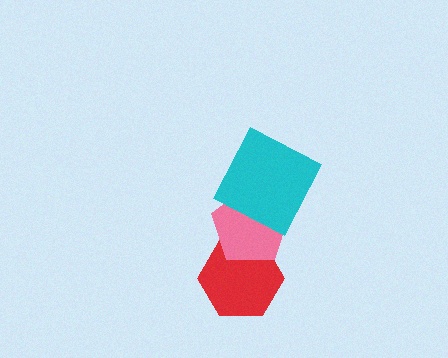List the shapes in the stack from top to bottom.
From top to bottom: the cyan square, the pink pentagon, the red hexagon.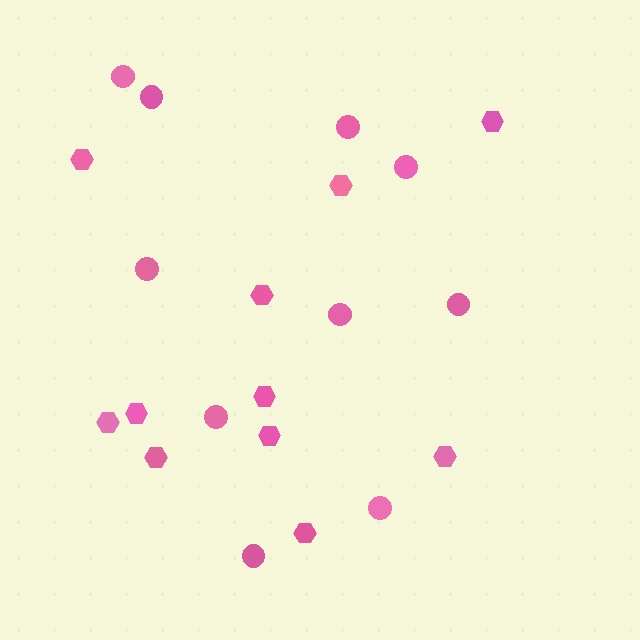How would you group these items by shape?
There are 2 groups: one group of circles (10) and one group of hexagons (11).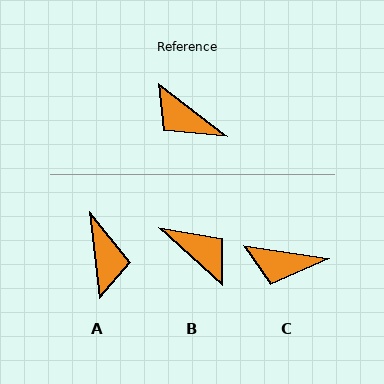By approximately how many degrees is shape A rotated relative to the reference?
Approximately 134 degrees counter-clockwise.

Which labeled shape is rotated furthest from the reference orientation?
B, about 175 degrees away.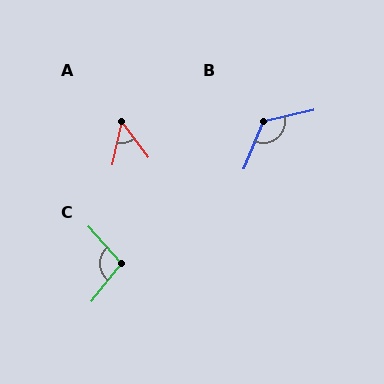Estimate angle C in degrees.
Approximately 100 degrees.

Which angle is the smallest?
A, at approximately 49 degrees.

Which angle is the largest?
B, at approximately 126 degrees.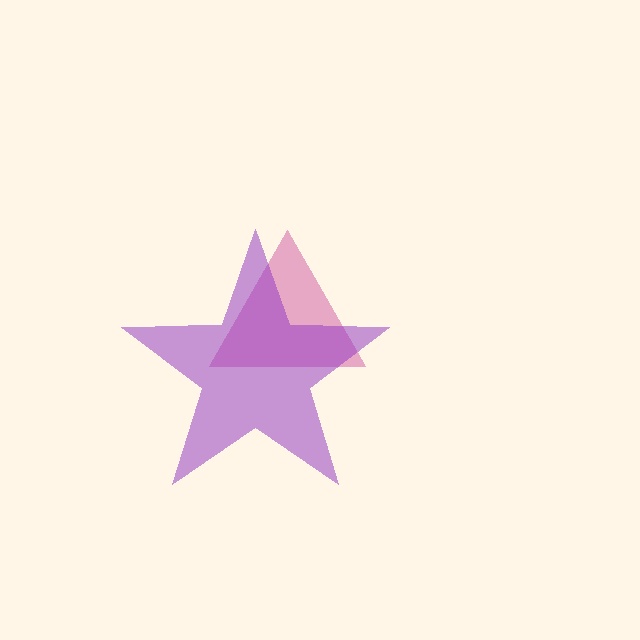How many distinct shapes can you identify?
There are 2 distinct shapes: a magenta triangle, a purple star.